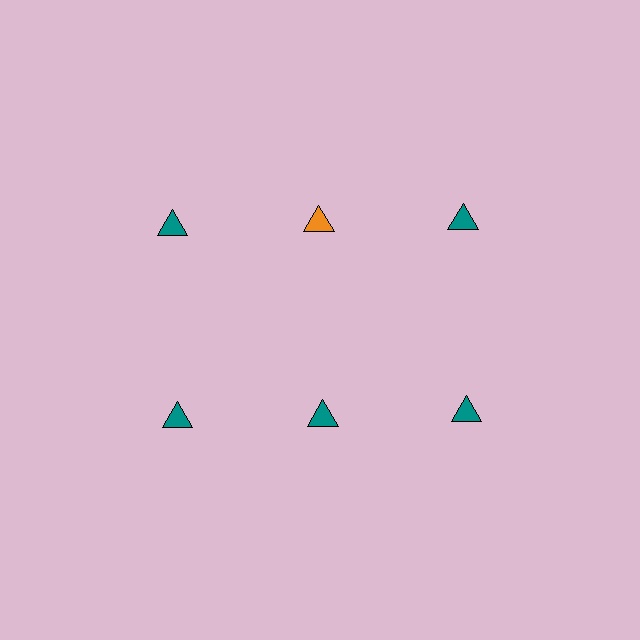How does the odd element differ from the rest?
It has a different color: orange instead of teal.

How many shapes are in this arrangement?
There are 6 shapes arranged in a grid pattern.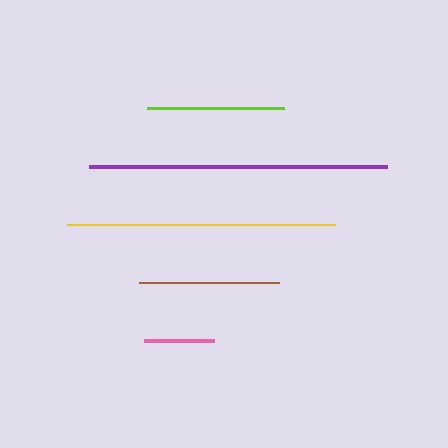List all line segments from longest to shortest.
From longest to shortest: purple, yellow, brown, lime, pink.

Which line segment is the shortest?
The pink line is the shortest at approximately 70 pixels.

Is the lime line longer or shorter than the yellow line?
The yellow line is longer than the lime line.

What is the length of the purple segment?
The purple segment is approximately 298 pixels long.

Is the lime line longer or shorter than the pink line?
The lime line is longer than the pink line.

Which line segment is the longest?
The purple line is the longest at approximately 298 pixels.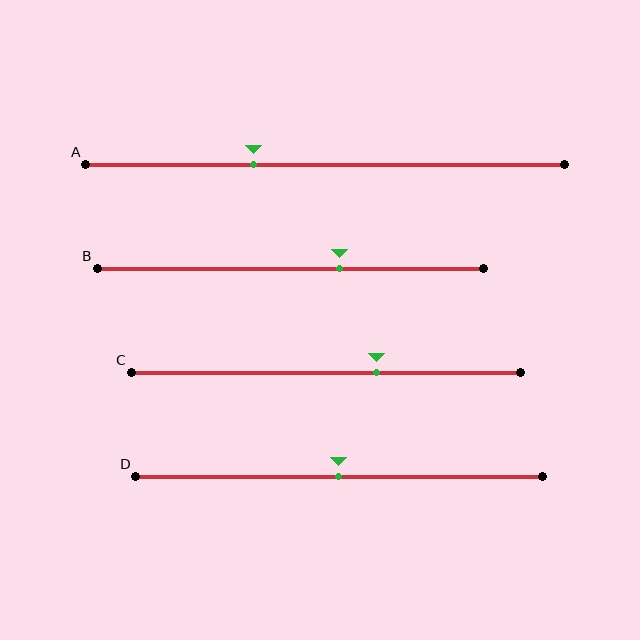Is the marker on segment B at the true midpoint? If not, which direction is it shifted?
No, the marker on segment B is shifted to the right by about 13% of the segment length.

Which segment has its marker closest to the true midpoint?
Segment D has its marker closest to the true midpoint.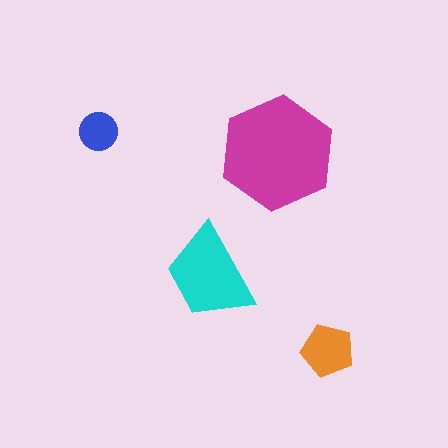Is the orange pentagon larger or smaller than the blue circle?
Larger.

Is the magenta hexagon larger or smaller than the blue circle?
Larger.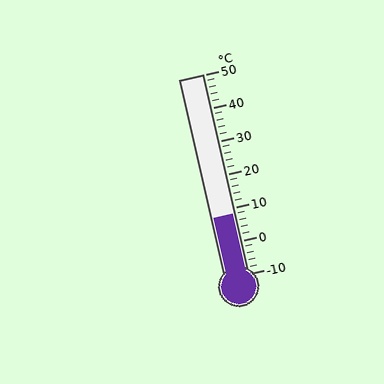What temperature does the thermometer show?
The thermometer shows approximately 8°C.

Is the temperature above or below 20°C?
The temperature is below 20°C.